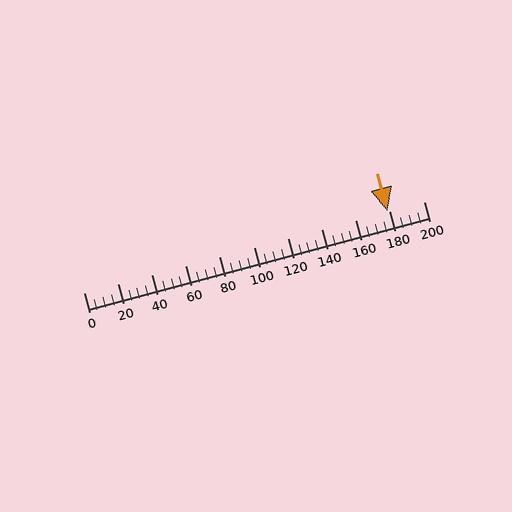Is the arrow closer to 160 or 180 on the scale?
The arrow is closer to 180.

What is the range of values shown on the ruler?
The ruler shows values from 0 to 200.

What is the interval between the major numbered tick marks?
The major tick marks are spaced 20 units apart.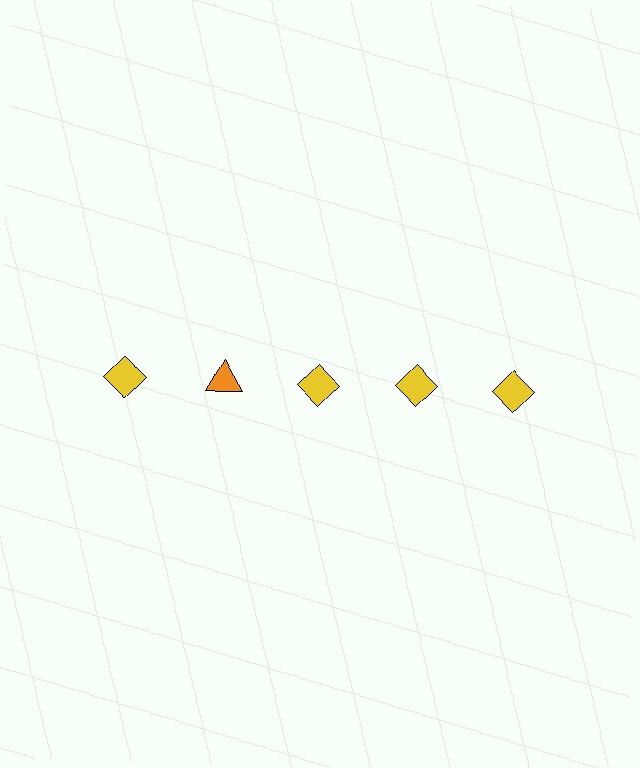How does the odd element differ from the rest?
It differs in both color (orange instead of yellow) and shape (triangle instead of diamond).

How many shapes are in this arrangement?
There are 5 shapes arranged in a grid pattern.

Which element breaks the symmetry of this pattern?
The orange triangle in the top row, second from left column breaks the symmetry. All other shapes are yellow diamonds.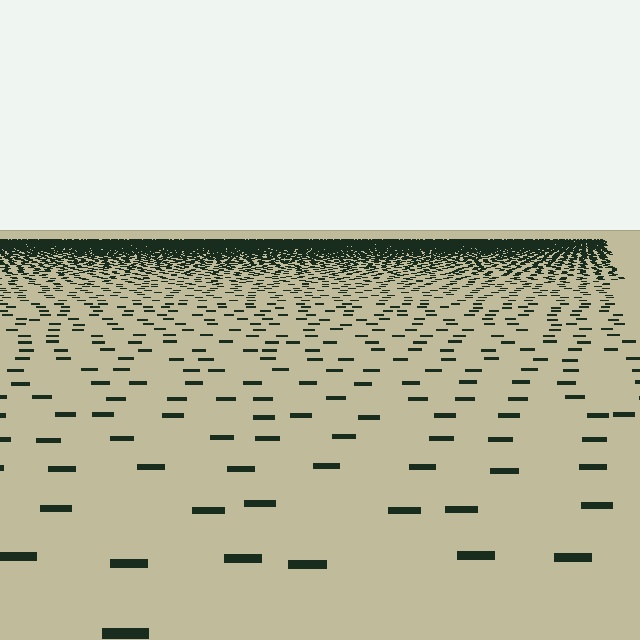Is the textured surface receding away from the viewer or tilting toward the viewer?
The surface is receding away from the viewer. Texture elements get smaller and denser toward the top.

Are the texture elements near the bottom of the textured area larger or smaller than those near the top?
Larger. Near the bottom, elements are closer to the viewer and appear at a bigger on-screen size.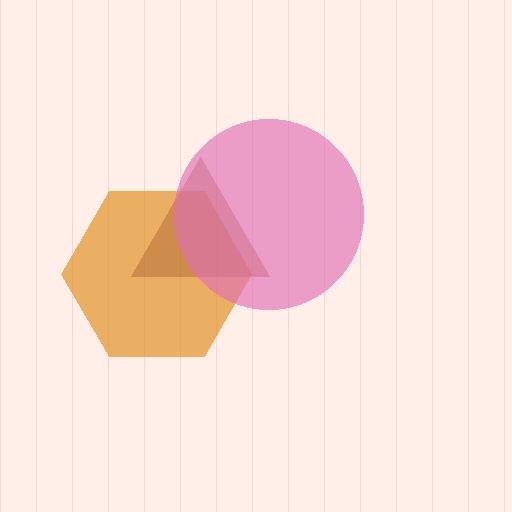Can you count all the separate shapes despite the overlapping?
Yes, there are 3 separate shapes.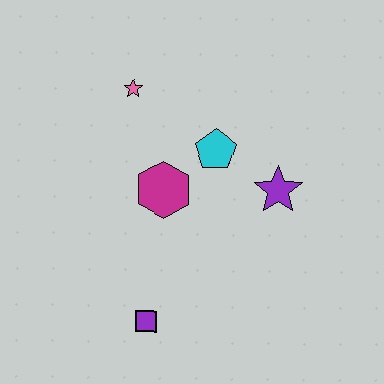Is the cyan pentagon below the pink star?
Yes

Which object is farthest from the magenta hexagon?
The purple square is farthest from the magenta hexagon.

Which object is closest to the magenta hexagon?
The cyan pentagon is closest to the magenta hexagon.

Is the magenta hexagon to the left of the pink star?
No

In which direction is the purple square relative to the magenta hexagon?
The purple square is below the magenta hexagon.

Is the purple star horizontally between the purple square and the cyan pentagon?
No